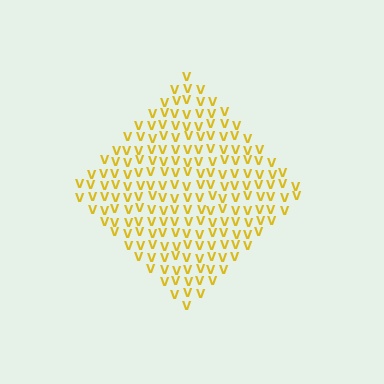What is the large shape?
The large shape is a diamond.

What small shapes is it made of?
It is made of small letter V's.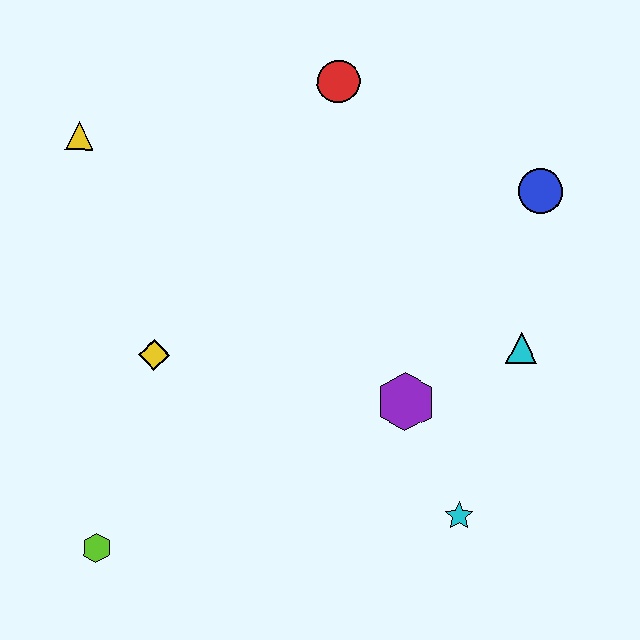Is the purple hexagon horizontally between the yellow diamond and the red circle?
No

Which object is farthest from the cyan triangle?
The yellow triangle is farthest from the cyan triangle.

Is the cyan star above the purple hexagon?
No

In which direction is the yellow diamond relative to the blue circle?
The yellow diamond is to the left of the blue circle.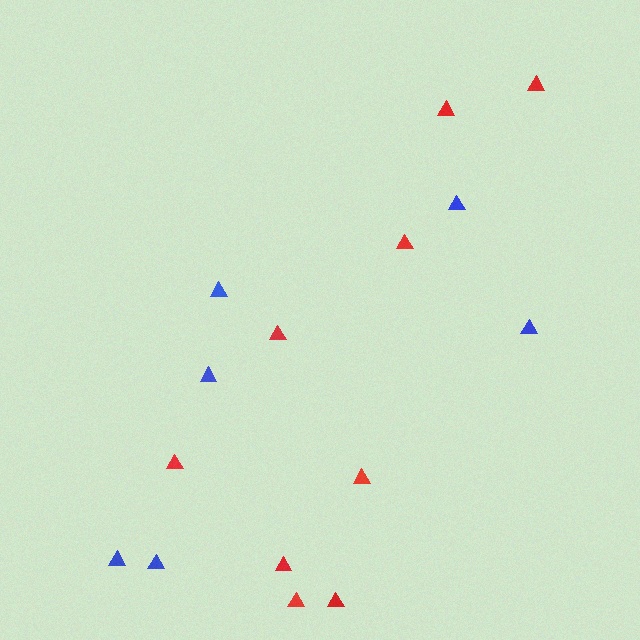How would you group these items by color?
There are 2 groups: one group of blue triangles (6) and one group of red triangles (9).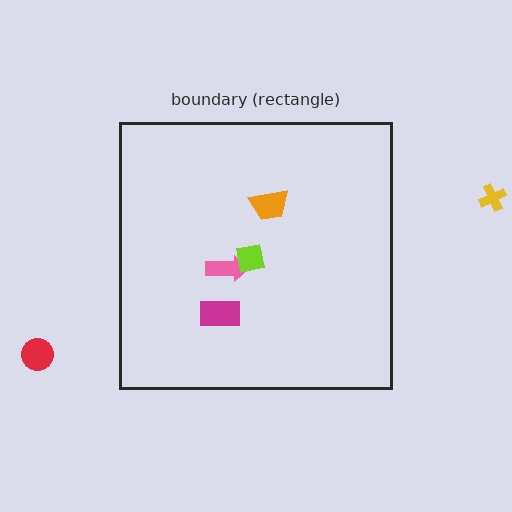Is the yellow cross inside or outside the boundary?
Outside.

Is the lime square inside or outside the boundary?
Inside.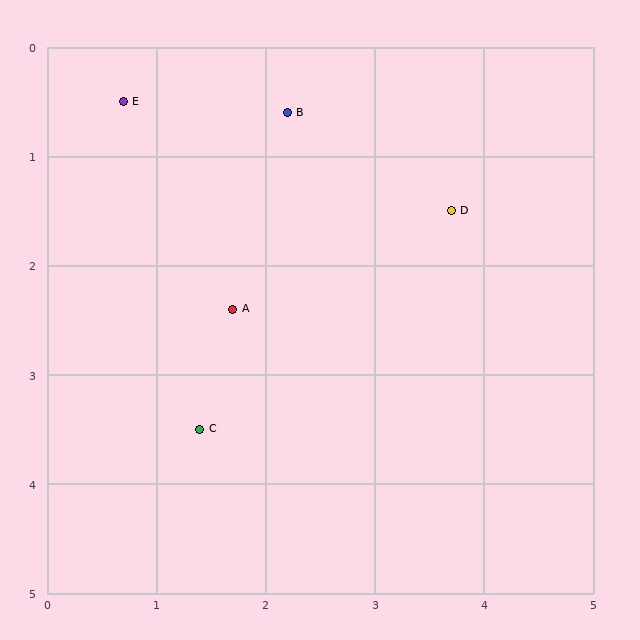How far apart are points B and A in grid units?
Points B and A are about 1.9 grid units apart.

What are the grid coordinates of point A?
Point A is at approximately (1.7, 2.4).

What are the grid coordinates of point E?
Point E is at approximately (0.7, 0.5).